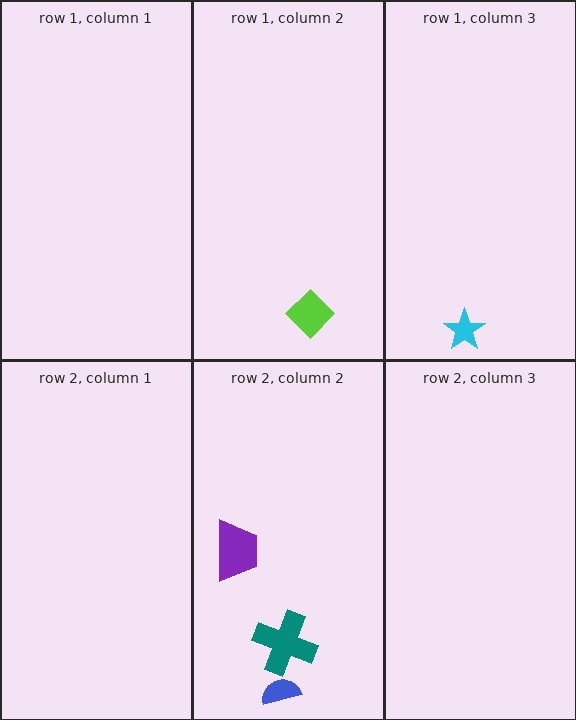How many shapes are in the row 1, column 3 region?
1.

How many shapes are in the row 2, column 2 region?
3.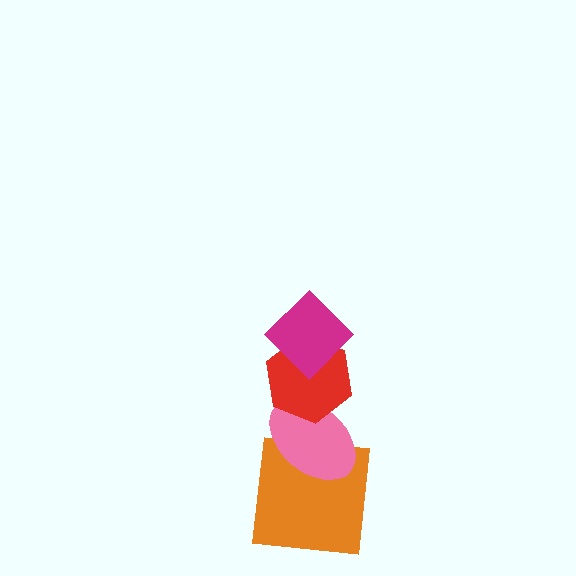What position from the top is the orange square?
The orange square is 4th from the top.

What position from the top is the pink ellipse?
The pink ellipse is 3rd from the top.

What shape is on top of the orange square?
The pink ellipse is on top of the orange square.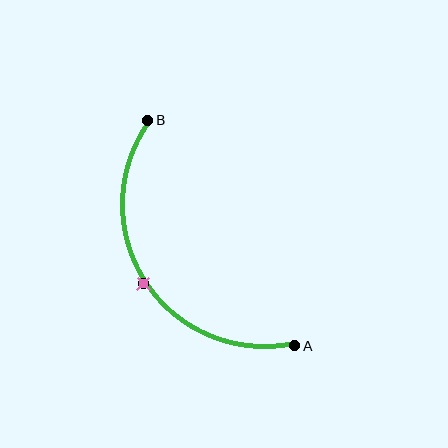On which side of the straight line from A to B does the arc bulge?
The arc bulges to the left of the straight line connecting A and B.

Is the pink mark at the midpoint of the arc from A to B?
Yes. The pink mark lies on the arc at equal arc-length from both A and B — it is the arc midpoint.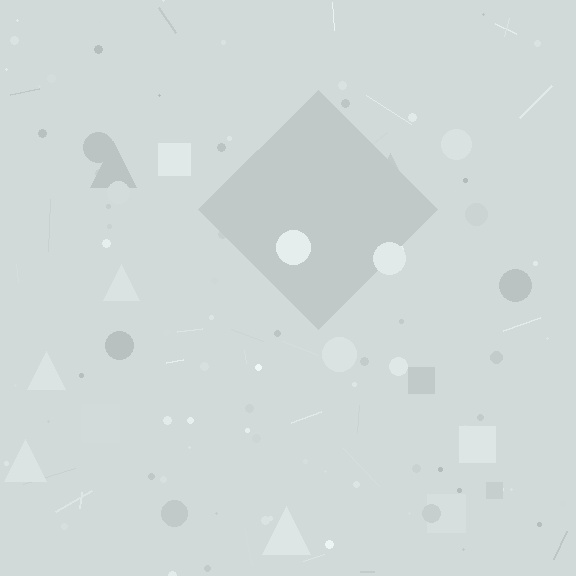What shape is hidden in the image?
A diamond is hidden in the image.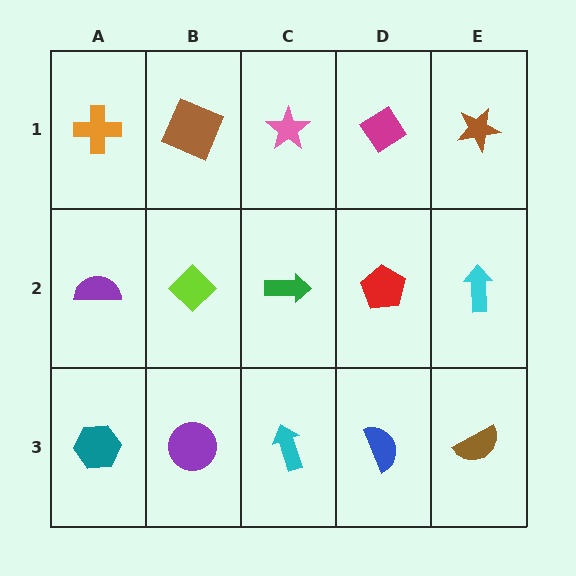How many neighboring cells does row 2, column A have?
3.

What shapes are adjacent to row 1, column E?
A cyan arrow (row 2, column E), a magenta diamond (row 1, column D).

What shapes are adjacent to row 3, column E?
A cyan arrow (row 2, column E), a blue semicircle (row 3, column D).